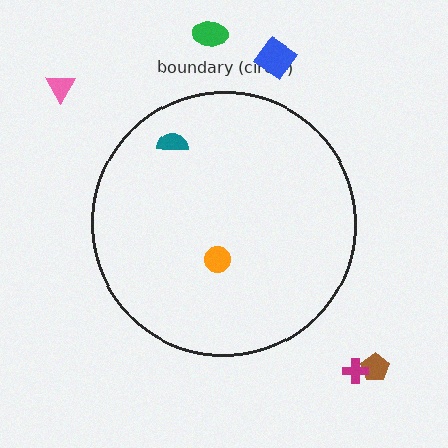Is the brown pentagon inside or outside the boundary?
Outside.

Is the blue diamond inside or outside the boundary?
Outside.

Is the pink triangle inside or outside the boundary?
Outside.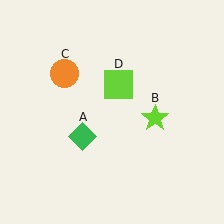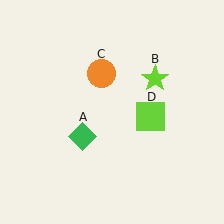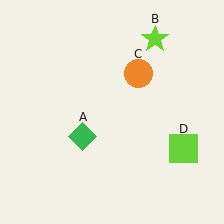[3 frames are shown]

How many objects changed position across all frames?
3 objects changed position: lime star (object B), orange circle (object C), lime square (object D).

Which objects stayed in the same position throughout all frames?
Green diamond (object A) remained stationary.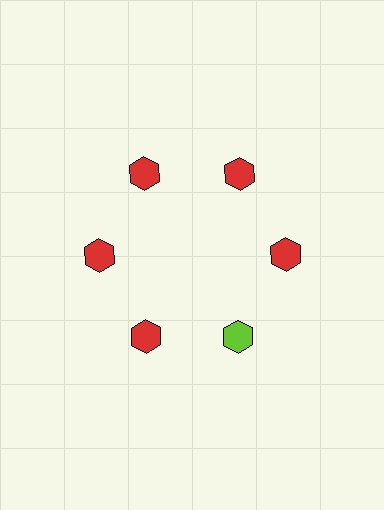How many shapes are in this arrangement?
There are 6 shapes arranged in a ring pattern.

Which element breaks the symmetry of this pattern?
The lime hexagon at roughly the 5 o'clock position breaks the symmetry. All other shapes are red hexagons.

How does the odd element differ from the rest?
It has a different color: lime instead of red.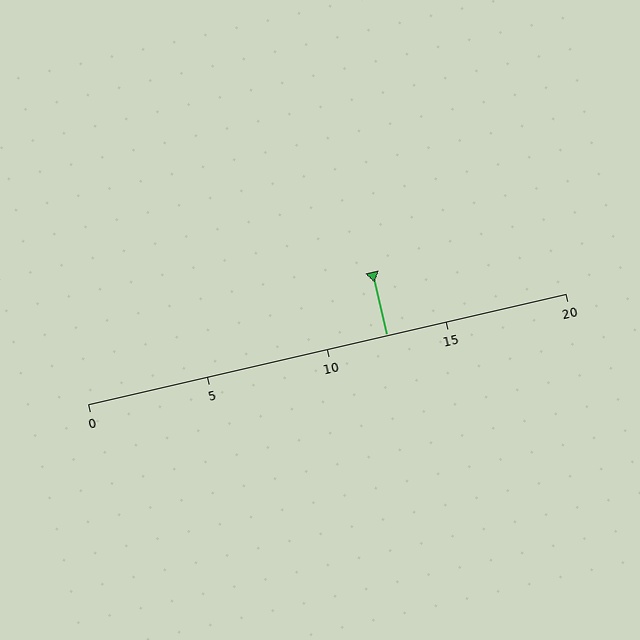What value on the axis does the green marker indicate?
The marker indicates approximately 12.5.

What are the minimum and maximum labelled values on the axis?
The axis runs from 0 to 20.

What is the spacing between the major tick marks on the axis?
The major ticks are spaced 5 apart.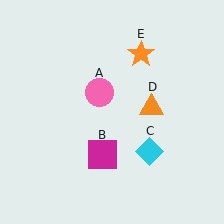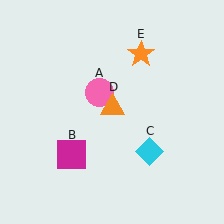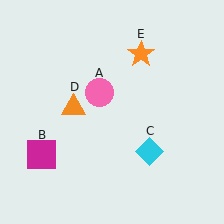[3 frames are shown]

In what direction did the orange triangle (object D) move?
The orange triangle (object D) moved left.